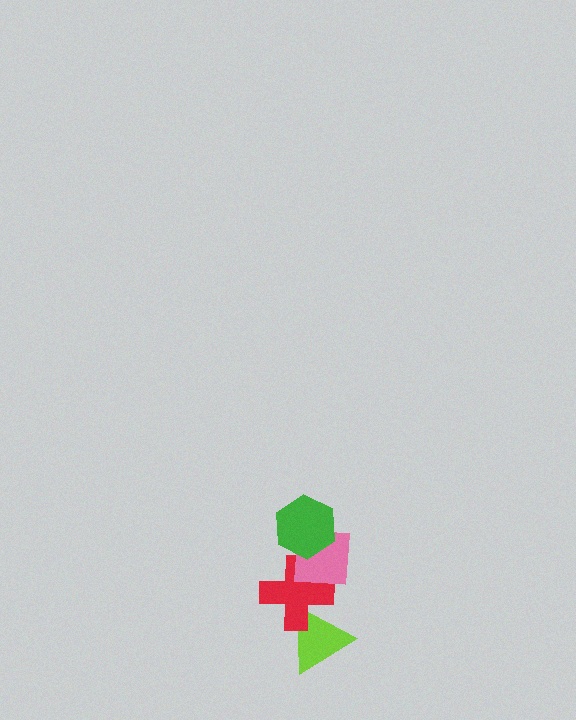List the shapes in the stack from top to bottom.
From top to bottom: the green hexagon, the pink square, the red cross, the lime triangle.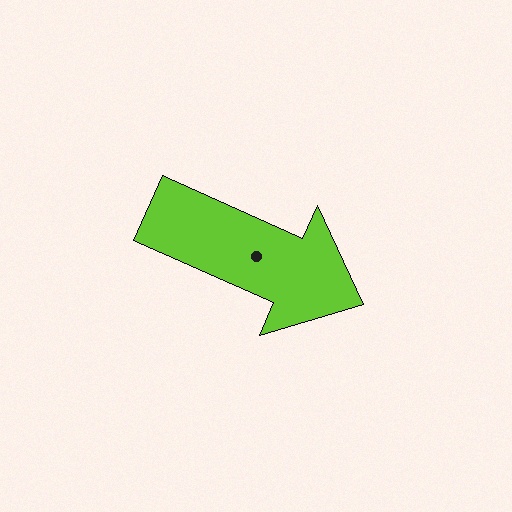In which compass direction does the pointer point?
Southeast.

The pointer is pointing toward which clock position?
Roughly 4 o'clock.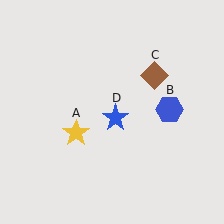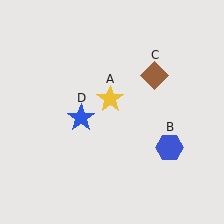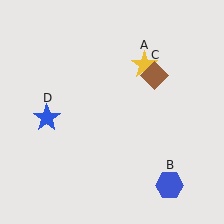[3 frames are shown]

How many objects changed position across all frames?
3 objects changed position: yellow star (object A), blue hexagon (object B), blue star (object D).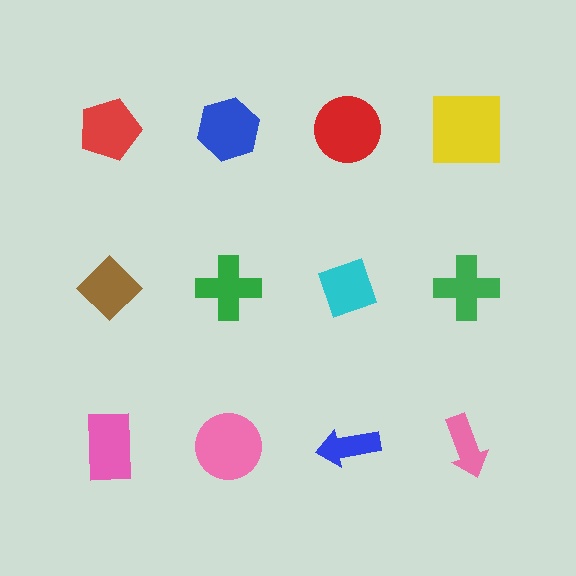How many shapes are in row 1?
4 shapes.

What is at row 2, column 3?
A cyan diamond.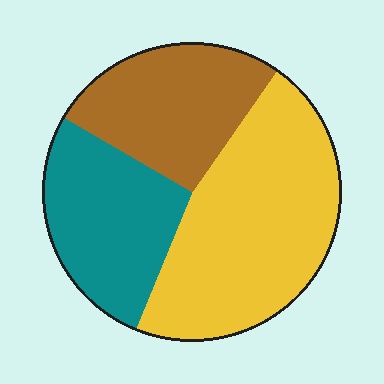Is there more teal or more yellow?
Yellow.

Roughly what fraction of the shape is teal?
Teal covers about 25% of the shape.